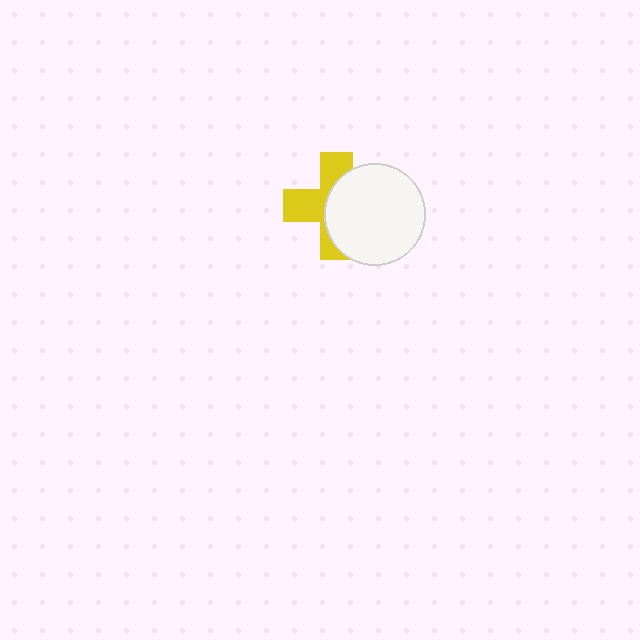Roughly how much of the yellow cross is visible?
About half of it is visible (roughly 48%).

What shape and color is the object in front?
The object in front is a white circle.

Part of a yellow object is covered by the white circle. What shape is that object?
It is a cross.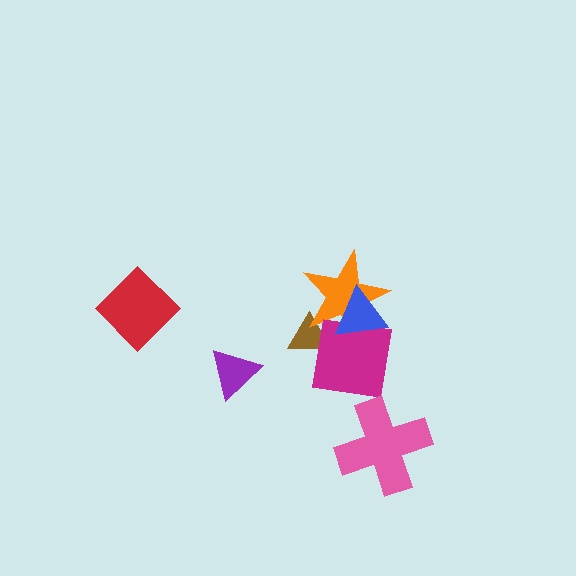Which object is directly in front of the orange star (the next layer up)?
The magenta square is directly in front of the orange star.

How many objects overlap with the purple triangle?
0 objects overlap with the purple triangle.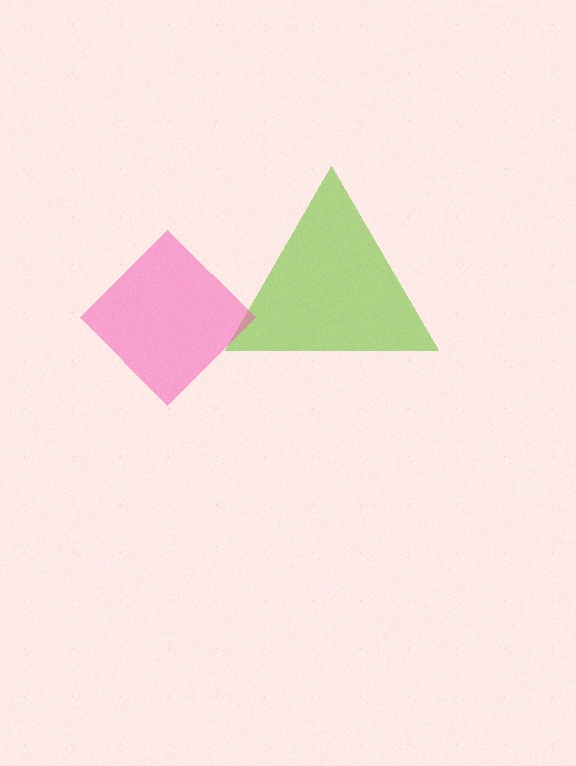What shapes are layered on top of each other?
The layered shapes are: a lime triangle, a pink diamond.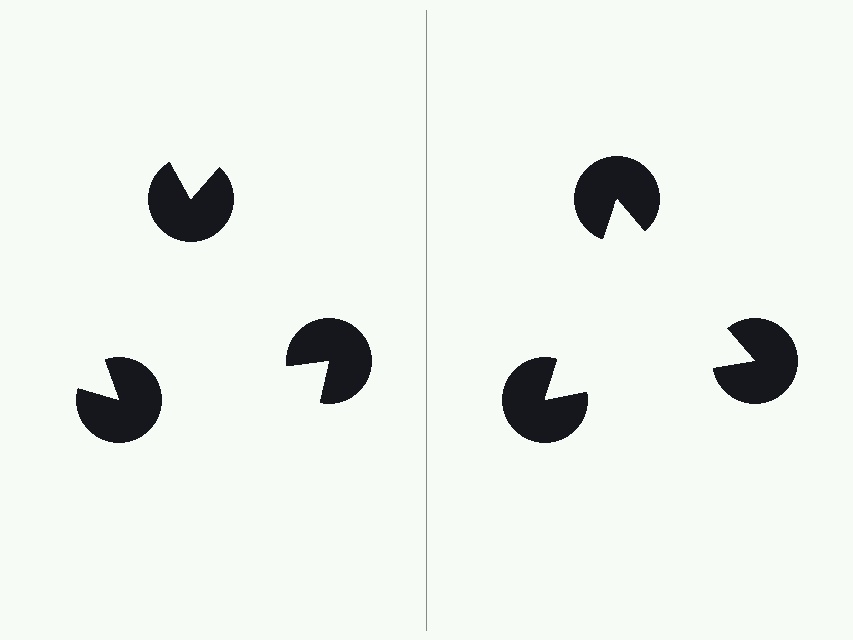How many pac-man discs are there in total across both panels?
6 — 3 on each side.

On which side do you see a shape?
An illusory triangle appears on the right side. On the left side the wedge cuts are rotated, so no coherent shape forms.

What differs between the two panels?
The pac-man discs are positioned identically on both sides; only the wedge orientations differ. On the right they align to a triangle; on the left they are misaligned.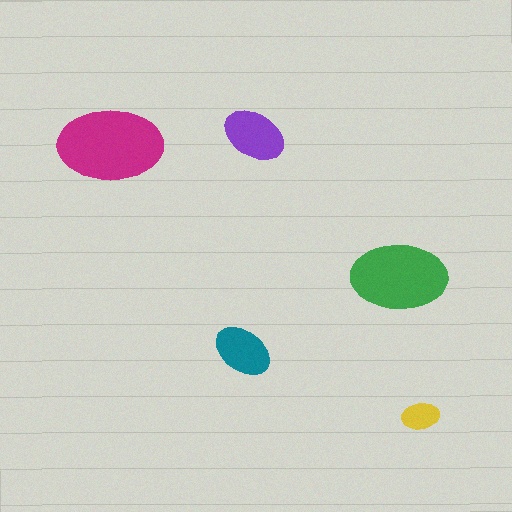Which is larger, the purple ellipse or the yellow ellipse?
The purple one.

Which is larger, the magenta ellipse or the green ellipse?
The magenta one.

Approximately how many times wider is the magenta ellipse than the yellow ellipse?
About 3 times wider.